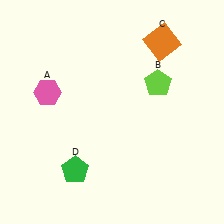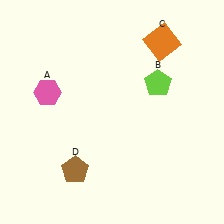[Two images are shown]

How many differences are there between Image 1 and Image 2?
There is 1 difference between the two images.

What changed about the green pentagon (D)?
In Image 1, D is green. In Image 2, it changed to brown.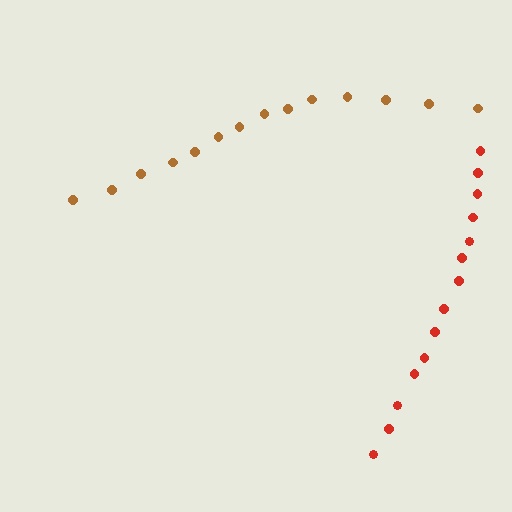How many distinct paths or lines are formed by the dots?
There are 2 distinct paths.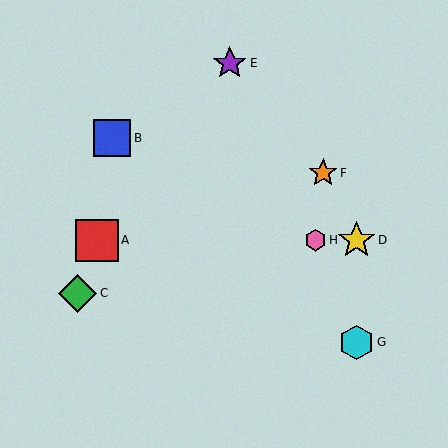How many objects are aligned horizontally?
3 objects (A, D, H) are aligned horizontally.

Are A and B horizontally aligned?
No, A is at y≈240 and B is at y≈138.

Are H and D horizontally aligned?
Yes, both are at y≈240.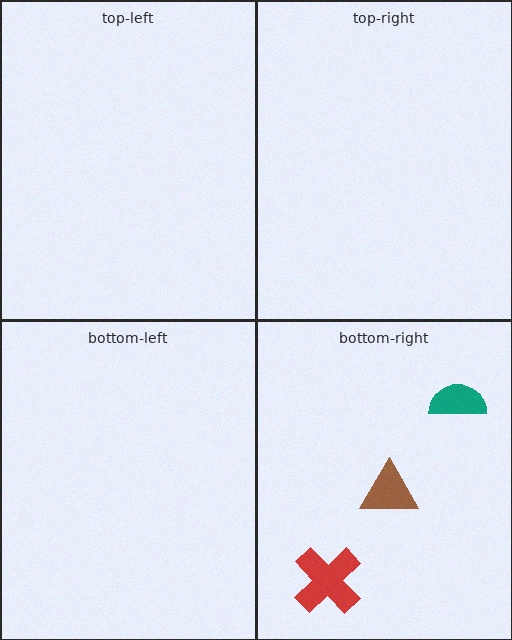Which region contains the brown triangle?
The bottom-right region.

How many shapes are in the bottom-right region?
3.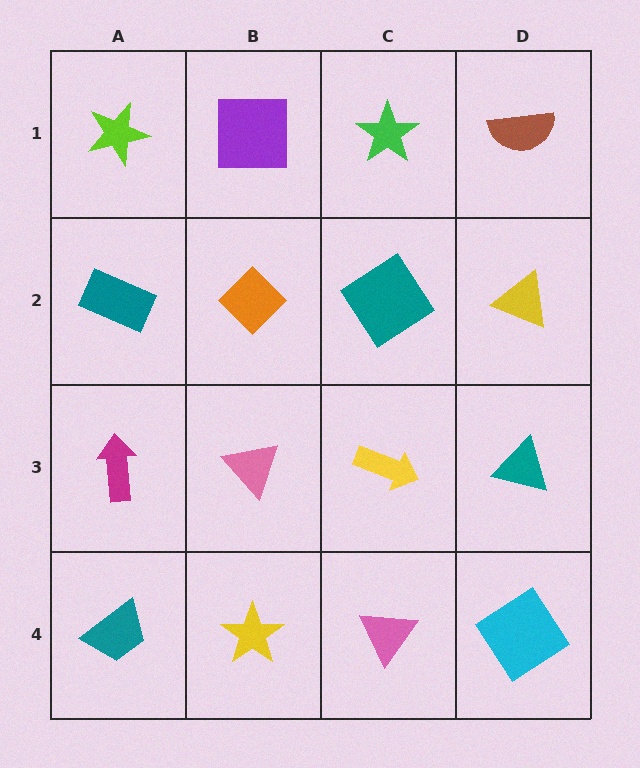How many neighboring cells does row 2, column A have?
3.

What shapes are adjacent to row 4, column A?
A magenta arrow (row 3, column A), a yellow star (row 4, column B).